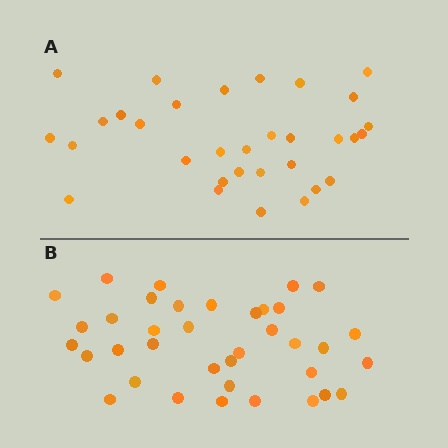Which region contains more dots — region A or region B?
Region B (the bottom region) has more dots.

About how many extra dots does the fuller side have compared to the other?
Region B has about 5 more dots than region A.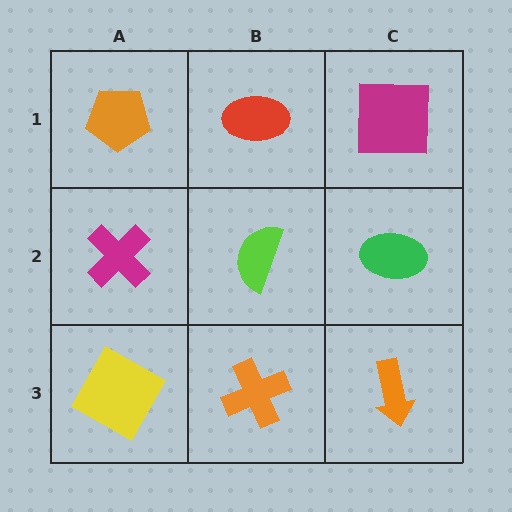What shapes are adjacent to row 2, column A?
An orange pentagon (row 1, column A), a yellow square (row 3, column A), a lime semicircle (row 2, column B).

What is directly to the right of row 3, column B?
An orange arrow.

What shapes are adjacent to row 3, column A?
A magenta cross (row 2, column A), an orange cross (row 3, column B).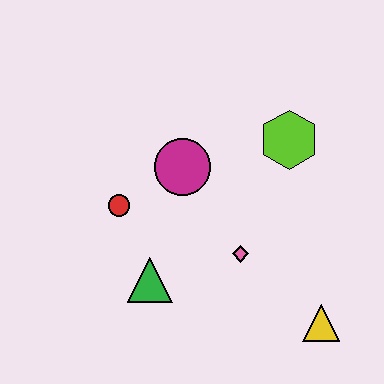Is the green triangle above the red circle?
No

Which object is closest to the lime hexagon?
The magenta circle is closest to the lime hexagon.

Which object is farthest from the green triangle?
The lime hexagon is farthest from the green triangle.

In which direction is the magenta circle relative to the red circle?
The magenta circle is to the right of the red circle.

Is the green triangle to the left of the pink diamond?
Yes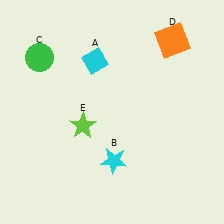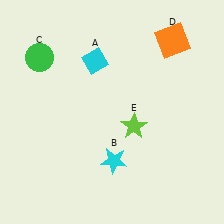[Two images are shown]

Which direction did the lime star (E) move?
The lime star (E) moved right.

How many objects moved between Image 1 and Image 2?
1 object moved between the two images.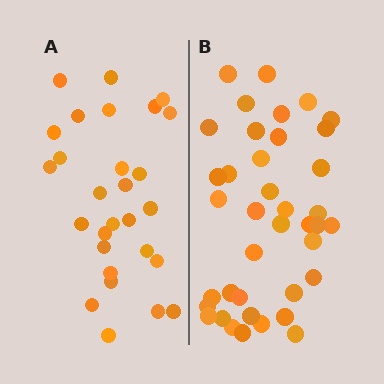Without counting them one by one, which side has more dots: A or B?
Region B (the right region) has more dots.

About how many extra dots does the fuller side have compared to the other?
Region B has roughly 12 or so more dots than region A.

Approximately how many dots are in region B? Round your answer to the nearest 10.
About 40 dots. (The exact count is 39, which rounds to 40.)